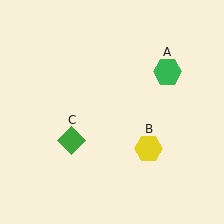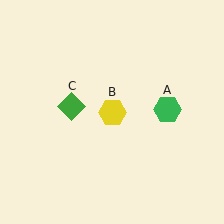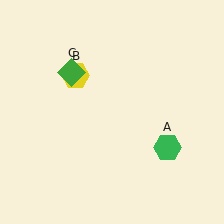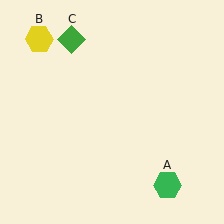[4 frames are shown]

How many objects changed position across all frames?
3 objects changed position: green hexagon (object A), yellow hexagon (object B), green diamond (object C).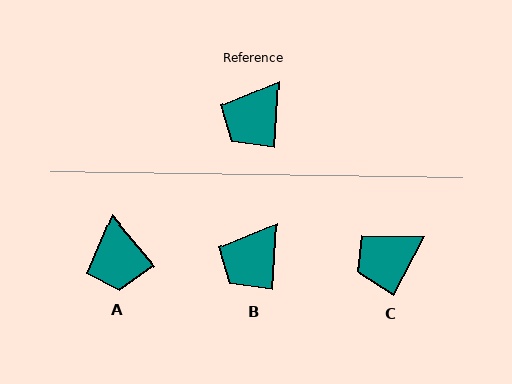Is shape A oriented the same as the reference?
No, it is off by about 44 degrees.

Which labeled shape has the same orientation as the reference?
B.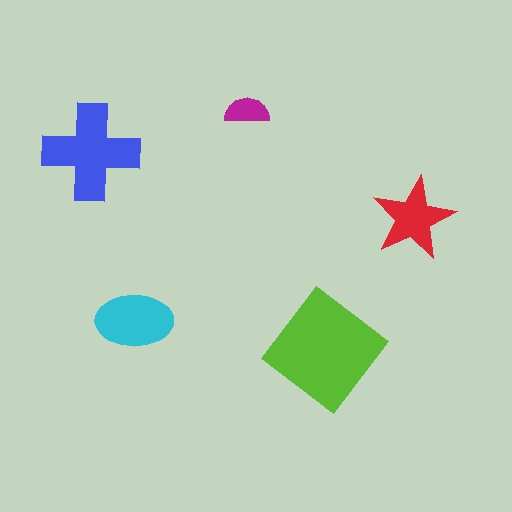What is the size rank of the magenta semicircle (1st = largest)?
5th.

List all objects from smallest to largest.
The magenta semicircle, the red star, the cyan ellipse, the blue cross, the lime diamond.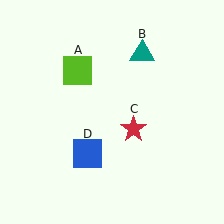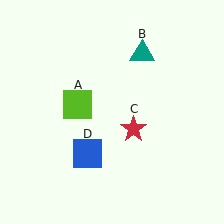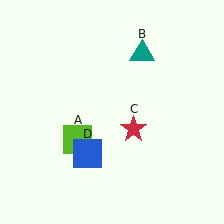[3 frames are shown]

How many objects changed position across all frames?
1 object changed position: lime square (object A).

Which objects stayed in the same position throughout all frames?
Teal triangle (object B) and red star (object C) and blue square (object D) remained stationary.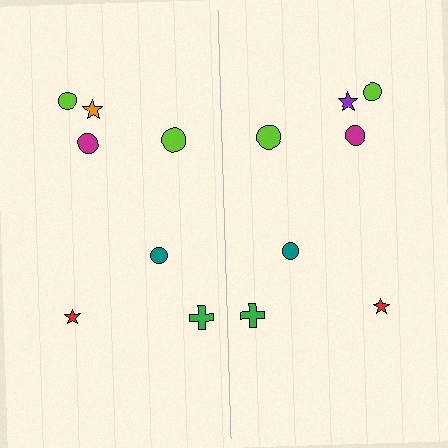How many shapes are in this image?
There are 14 shapes in this image.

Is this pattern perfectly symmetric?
No, the pattern is not perfectly symmetric. The purple star on the right side breaks the symmetry — its mirror counterpart is orange.